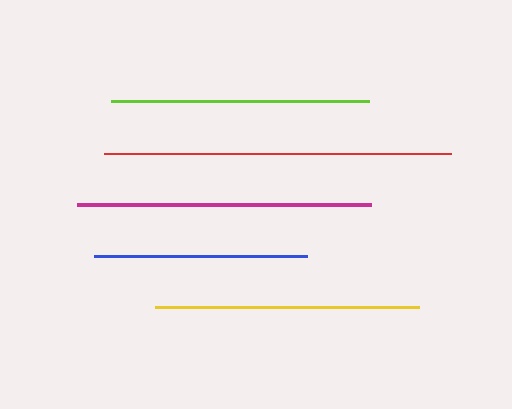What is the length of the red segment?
The red segment is approximately 346 pixels long.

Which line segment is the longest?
The red line is the longest at approximately 346 pixels.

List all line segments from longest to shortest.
From longest to shortest: red, magenta, yellow, lime, blue.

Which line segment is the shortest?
The blue line is the shortest at approximately 213 pixels.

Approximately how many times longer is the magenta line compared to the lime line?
The magenta line is approximately 1.1 times the length of the lime line.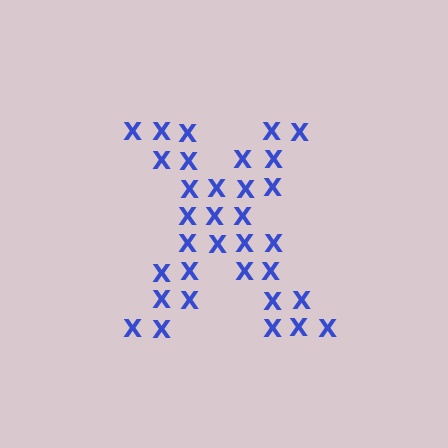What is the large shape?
The large shape is the letter X.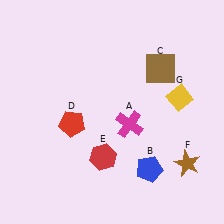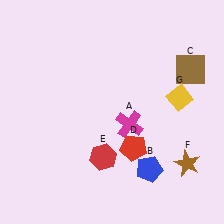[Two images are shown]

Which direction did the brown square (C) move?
The brown square (C) moved right.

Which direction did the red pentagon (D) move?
The red pentagon (D) moved right.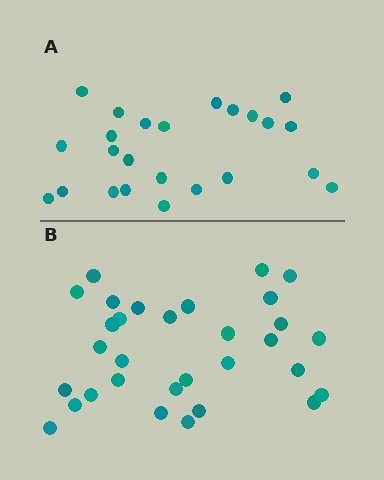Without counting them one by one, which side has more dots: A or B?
Region B (the bottom region) has more dots.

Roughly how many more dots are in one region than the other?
Region B has roughly 8 or so more dots than region A.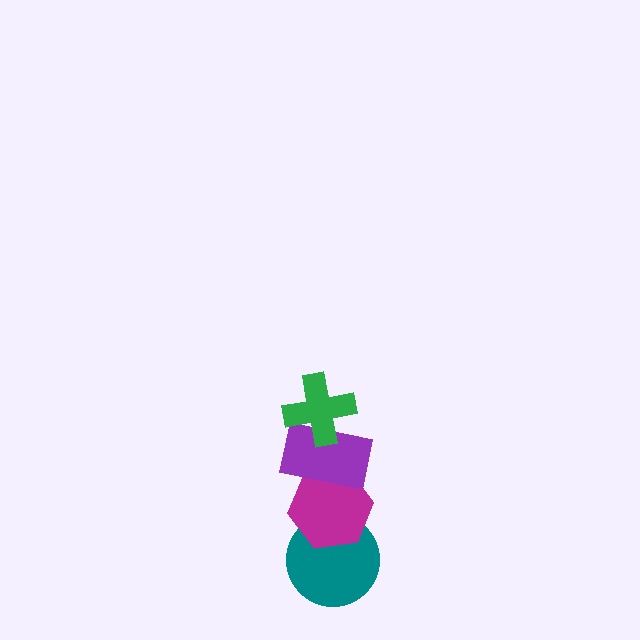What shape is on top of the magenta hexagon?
The purple rectangle is on top of the magenta hexagon.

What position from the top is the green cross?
The green cross is 1st from the top.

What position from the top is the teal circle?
The teal circle is 4th from the top.